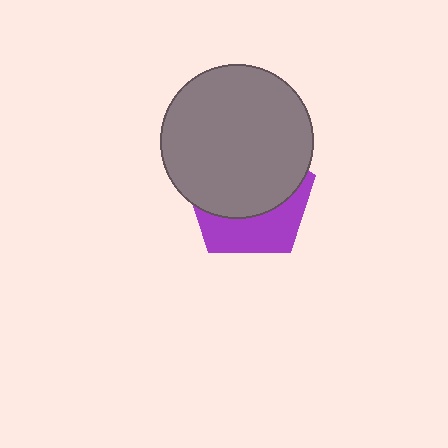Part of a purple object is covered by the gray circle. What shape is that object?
It is a pentagon.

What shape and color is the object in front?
The object in front is a gray circle.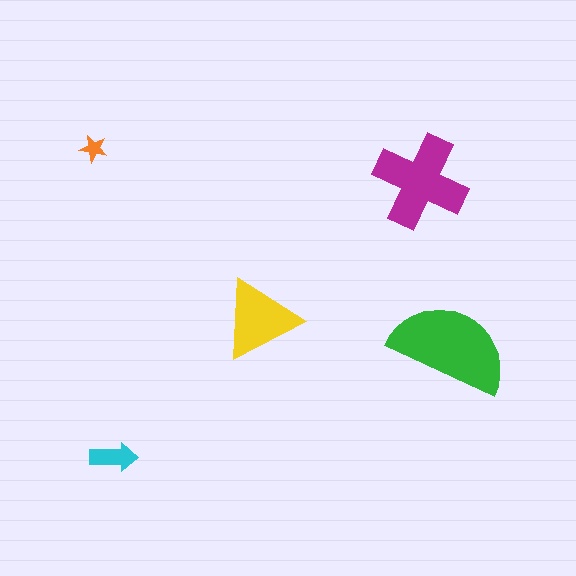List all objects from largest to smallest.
The green semicircle, the magenta cross, the yellow triangle, the cyan arrow, the orange star.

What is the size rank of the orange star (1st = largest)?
5th.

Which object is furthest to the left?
The orange star is leftmost.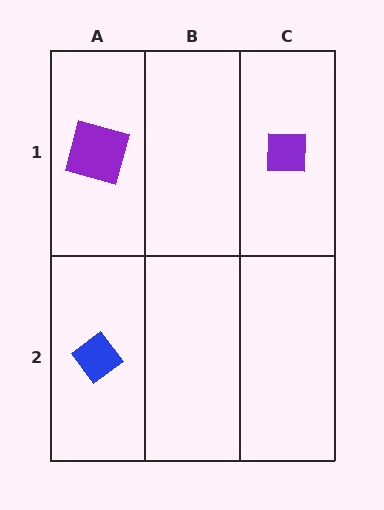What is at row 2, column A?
A blue diamond.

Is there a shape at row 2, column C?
No, that cell is empty.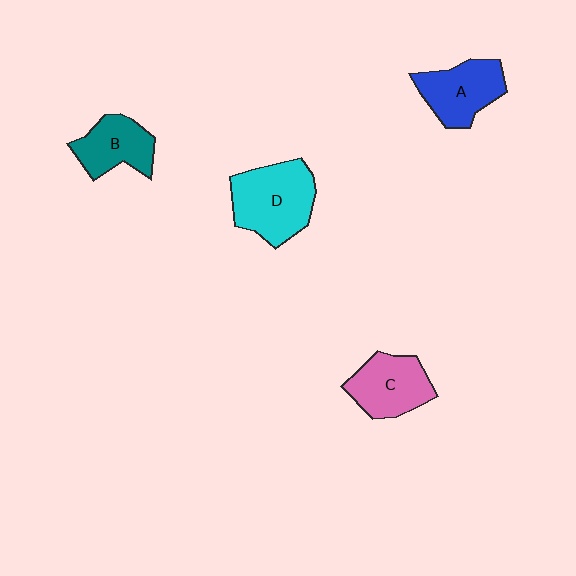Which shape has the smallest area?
Shape B (teal).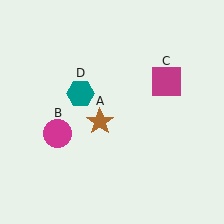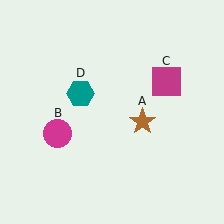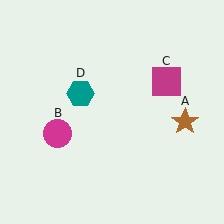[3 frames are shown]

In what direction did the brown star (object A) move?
The brown star (object A) moved right.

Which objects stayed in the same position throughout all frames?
Magenta circle (object B) and magenta square (object C) and teal hexagon (object D) remained stationary.